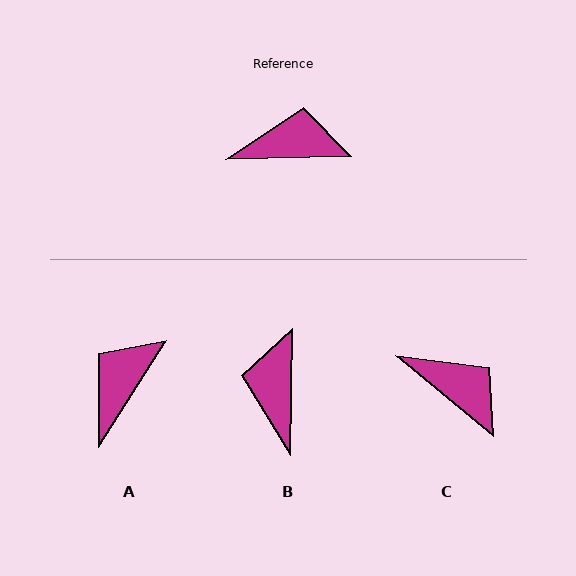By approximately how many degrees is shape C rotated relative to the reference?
Approximately 41 degrees clockwise.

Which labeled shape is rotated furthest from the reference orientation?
B, about 88 degrees away.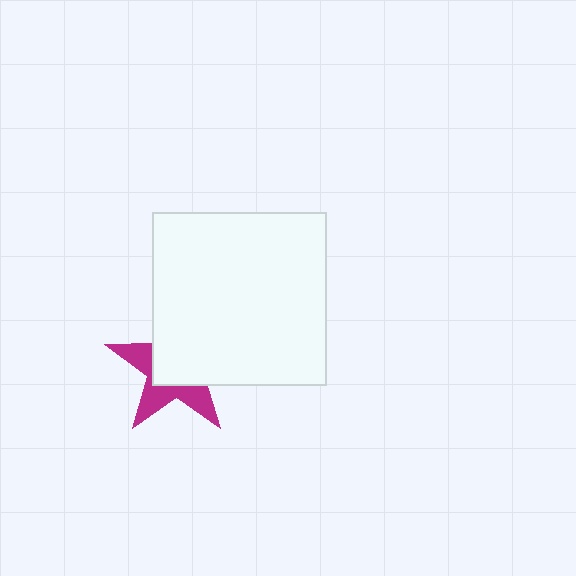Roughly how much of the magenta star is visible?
A small part of it is visible (roughly 42%).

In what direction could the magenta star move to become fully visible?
The magenta star could move toward the lower-left. That would shift it out from behind the white square entirely.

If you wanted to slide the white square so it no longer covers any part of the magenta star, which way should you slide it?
Slide it toward the upper-right — that is the most direct way to separate the two shapes.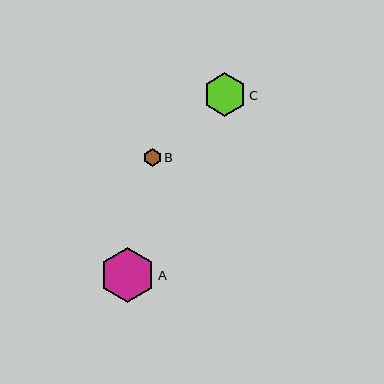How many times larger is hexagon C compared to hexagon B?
Hexagon C is approximately 2.5 times the size of hexagon B.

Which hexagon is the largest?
Hexagon A is the largest with a size of approximately 55 pixels.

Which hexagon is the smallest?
Hexagon B is the smallest with a size of approximately 18 pixels.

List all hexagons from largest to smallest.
From largest to smallest: A, C, B.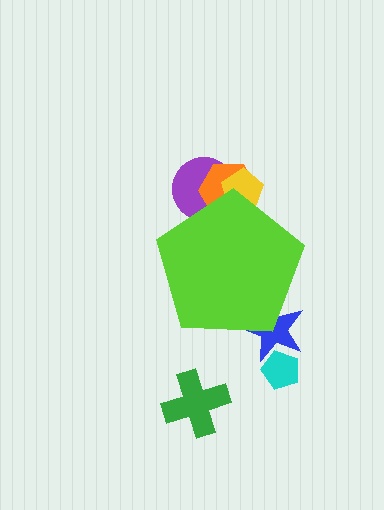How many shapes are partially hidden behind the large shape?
4 shapes are partially hidden.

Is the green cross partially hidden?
No, the green cross is fully visible.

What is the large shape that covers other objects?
A lime pentagon.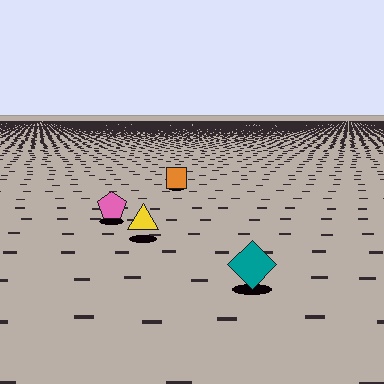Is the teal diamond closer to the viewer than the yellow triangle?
Yes. The teal diamond is closer — you can tell from the texture gradient: the ground texture is coarser near it.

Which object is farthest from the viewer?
The orange square is farthest from the viewer. It appears smaller and the ground texture around it is denser.